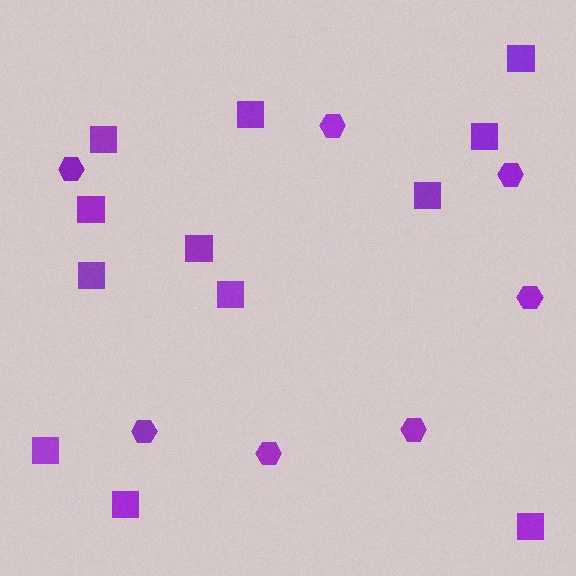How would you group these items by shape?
There are 2 groups: one group of hexagons (7) and one group of squares (12).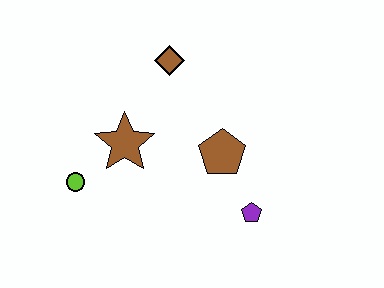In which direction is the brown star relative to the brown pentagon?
The brown star is to the left of the brown pentagon.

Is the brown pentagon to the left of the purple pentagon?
Yes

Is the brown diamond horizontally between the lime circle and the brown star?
No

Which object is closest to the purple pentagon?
The brown pentagon is closest to the purple pentagon.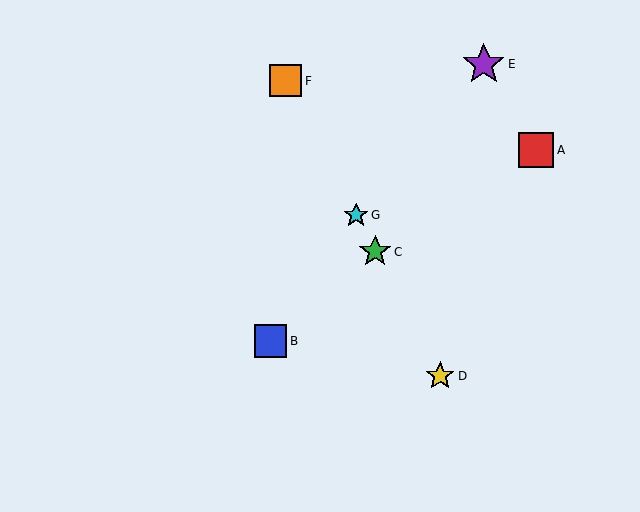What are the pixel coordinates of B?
Object B is at (271, 341).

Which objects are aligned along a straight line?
Objects C, D, F, G are aligned along a straight line.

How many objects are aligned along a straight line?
4 objects (C, D, F, G) are aligned along a straight line.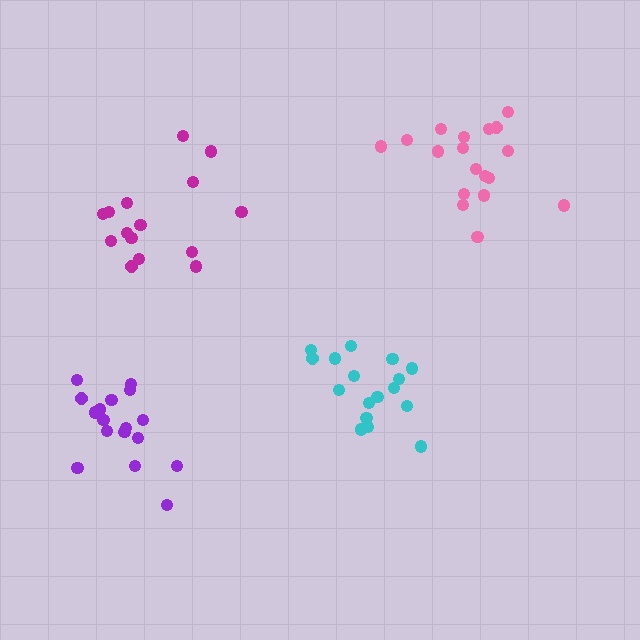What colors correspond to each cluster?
The clusters are colored: purple, cyan, magenta, pink.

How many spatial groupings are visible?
There are 4 spatial groupings.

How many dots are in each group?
Group 1: 17 dots, Group 2: 17 dots, Group 3: 15 dots, Group 4: 18 dots (67 total).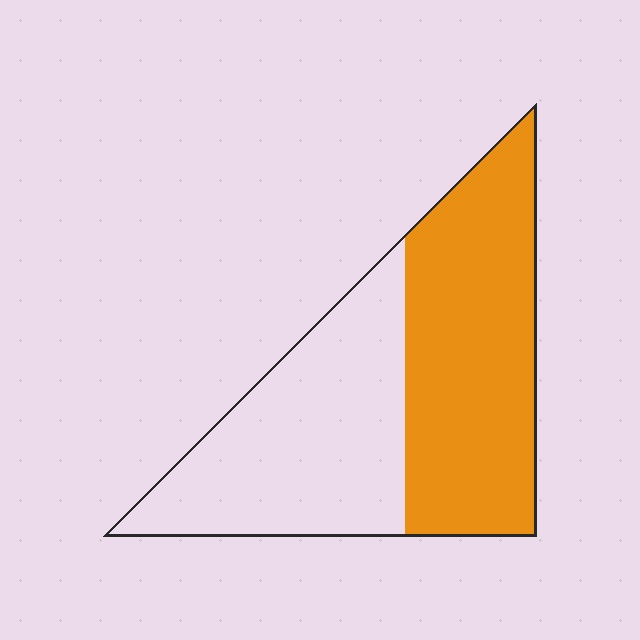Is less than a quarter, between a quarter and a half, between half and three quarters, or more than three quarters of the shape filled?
Between half and three quarters.